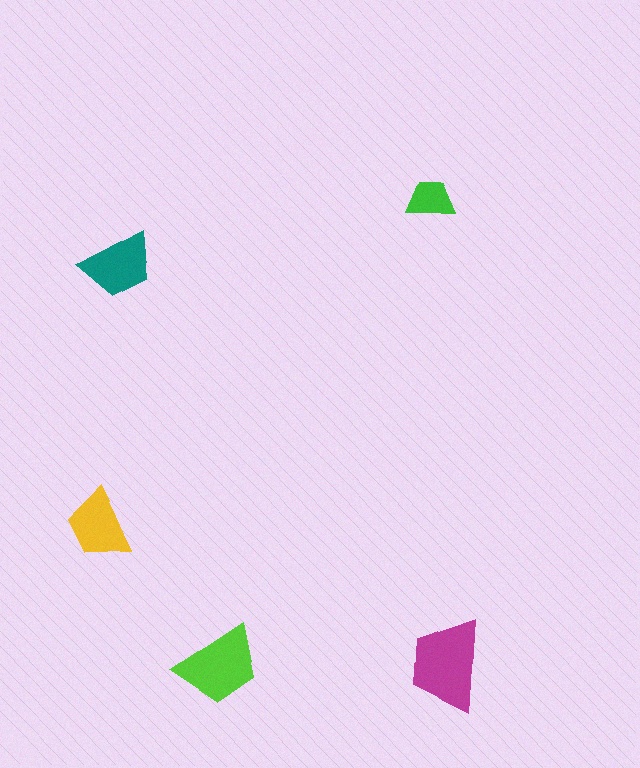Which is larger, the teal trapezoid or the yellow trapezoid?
The teal one.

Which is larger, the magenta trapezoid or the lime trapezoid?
The magenta one.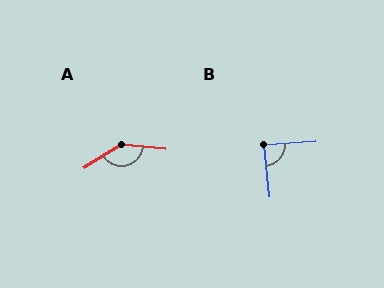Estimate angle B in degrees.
Approximately 87 degrees.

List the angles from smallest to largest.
B (87°), A (143°).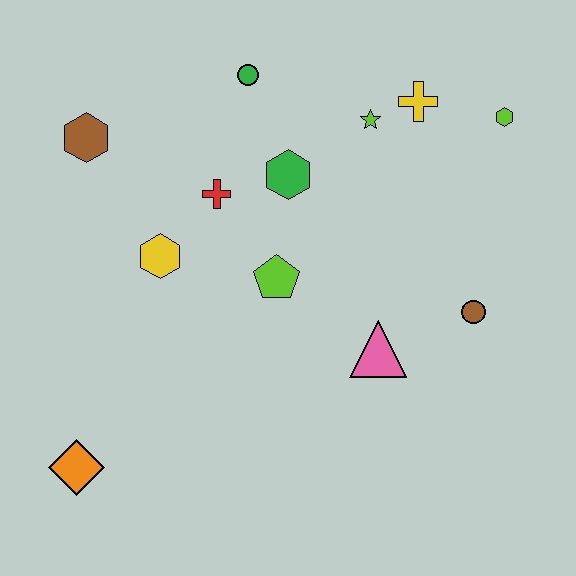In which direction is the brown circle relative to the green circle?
The brown circle is below the green circle.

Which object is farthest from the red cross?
The orange diamond is farthest from the red cross.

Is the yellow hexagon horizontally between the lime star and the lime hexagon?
No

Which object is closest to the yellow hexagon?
The red cross is closest to the yellow hexagon.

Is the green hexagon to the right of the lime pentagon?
Yes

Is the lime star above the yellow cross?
No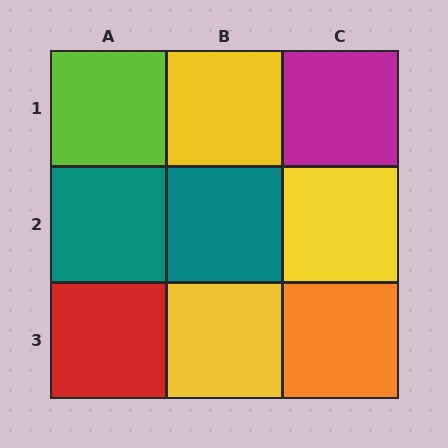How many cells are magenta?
1 cell is magenta.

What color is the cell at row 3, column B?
Yellow.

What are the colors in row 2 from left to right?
Teal, teal, yellow.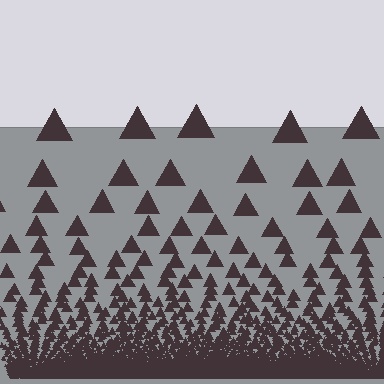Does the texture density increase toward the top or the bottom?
Density increases toward the bottom.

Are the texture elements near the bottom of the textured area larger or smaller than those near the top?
Smaller. The gradient is inverted — elements near the bottom are smaller and denser.